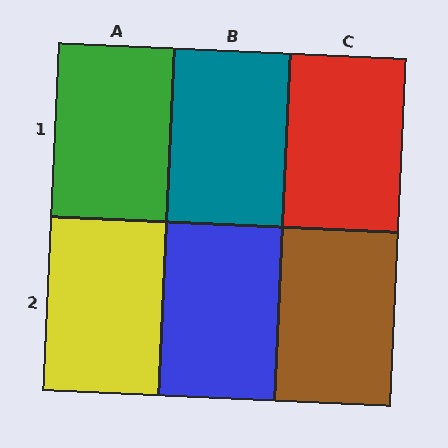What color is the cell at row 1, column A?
Green.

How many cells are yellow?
1 cell is yellow.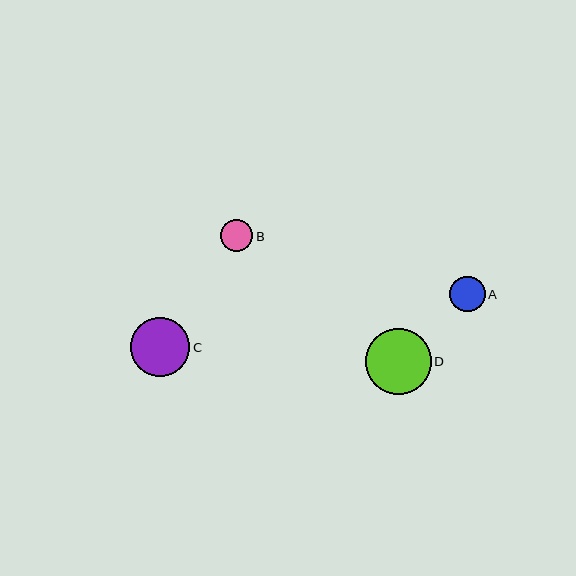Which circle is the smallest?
Circle B is the smallest with a size of approximately 33 pixels.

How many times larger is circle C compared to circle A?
Circle C is approximately 1.7 times the size of circle A.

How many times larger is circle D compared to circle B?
Circle D is approximately 2.0 times the size of circle B.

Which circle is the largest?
Circle D is the largest with a size of approximately 66 pixels.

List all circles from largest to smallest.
From largest to smallest: D, C, A, B.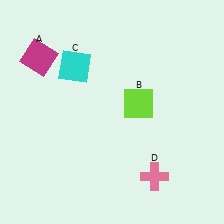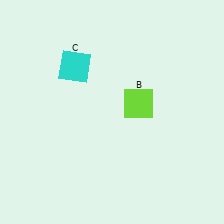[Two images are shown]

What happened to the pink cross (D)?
The pink cross (D) was removed in Image 2. It was in the bottom-right area of Image 1.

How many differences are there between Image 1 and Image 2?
There are 2 differences between the two images.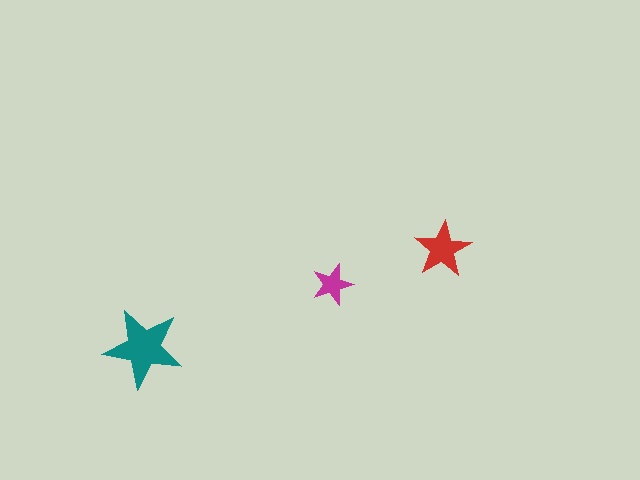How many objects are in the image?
There are 3 objects in the image.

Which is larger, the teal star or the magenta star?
The teal one.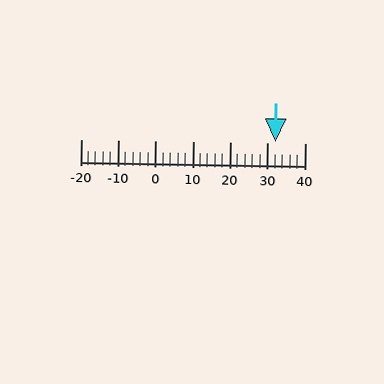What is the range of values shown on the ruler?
The ruler shows values from -20 to 40.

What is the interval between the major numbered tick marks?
The major tick marks are spaced 10 units apart.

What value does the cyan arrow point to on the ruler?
The cyan arrow points to approximately 32.